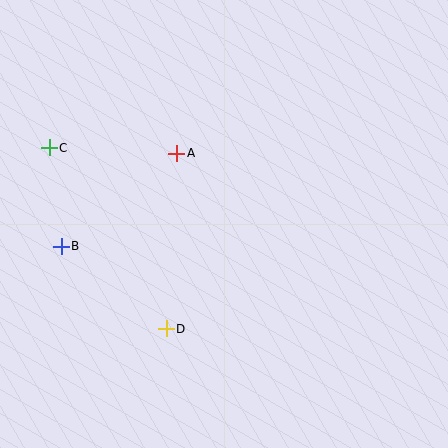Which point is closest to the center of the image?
Point A at (177, 153) is closest to the center.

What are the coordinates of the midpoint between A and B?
The midpoint between A and B is at (119, 200).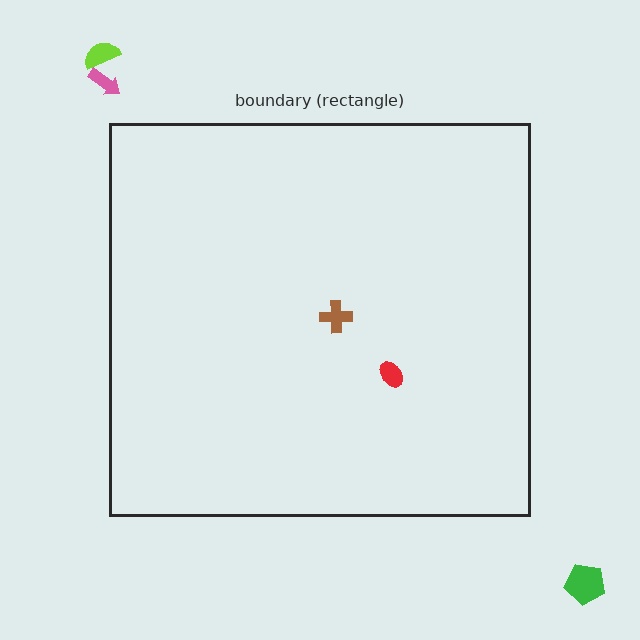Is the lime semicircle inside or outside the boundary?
Outside.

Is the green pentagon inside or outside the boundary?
Outside.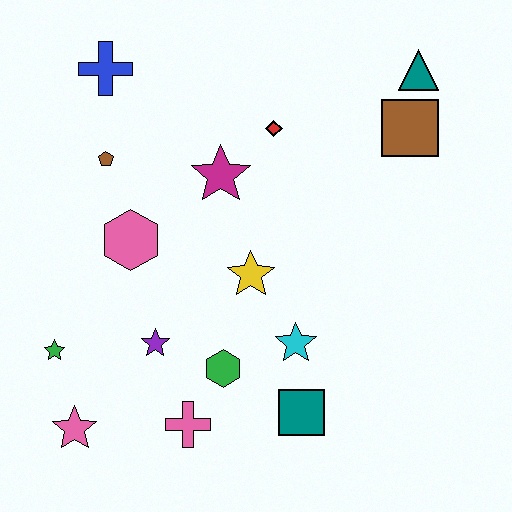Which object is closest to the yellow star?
The cyan star is closest to the yellow star.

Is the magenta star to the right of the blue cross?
Yes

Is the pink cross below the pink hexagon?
Yes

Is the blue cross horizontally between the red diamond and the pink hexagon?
No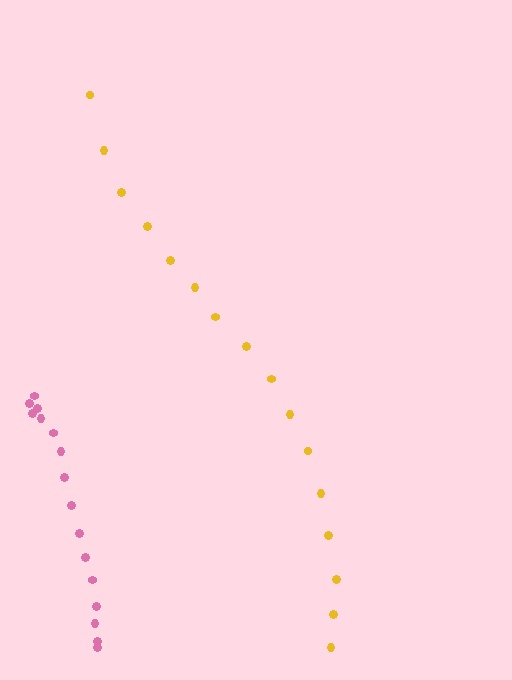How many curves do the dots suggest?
There are 2 distinct paths.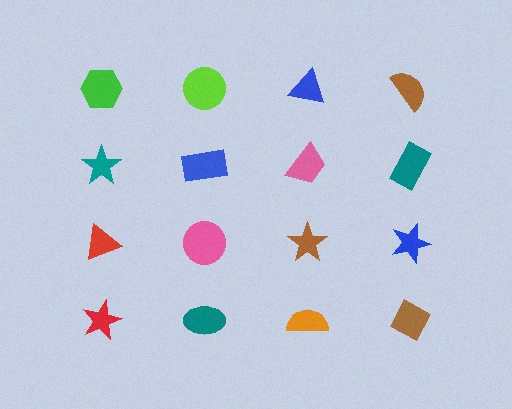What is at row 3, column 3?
A brown star.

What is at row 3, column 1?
A red triangle.